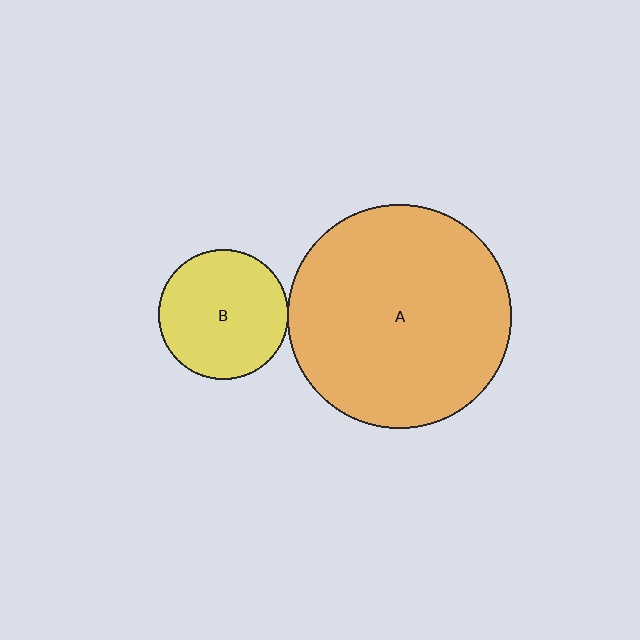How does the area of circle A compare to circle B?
Approximately 3.0 times.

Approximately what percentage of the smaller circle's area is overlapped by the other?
Approximately 5%.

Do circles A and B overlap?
Yes.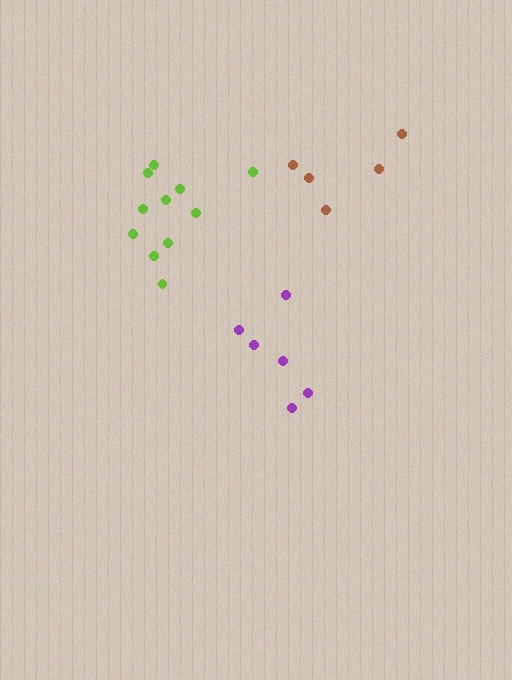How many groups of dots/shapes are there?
There are 3 groups.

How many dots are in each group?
Group 1: 6 dots, Group 2: 5 dots, Group 3: 11 dots (22 total).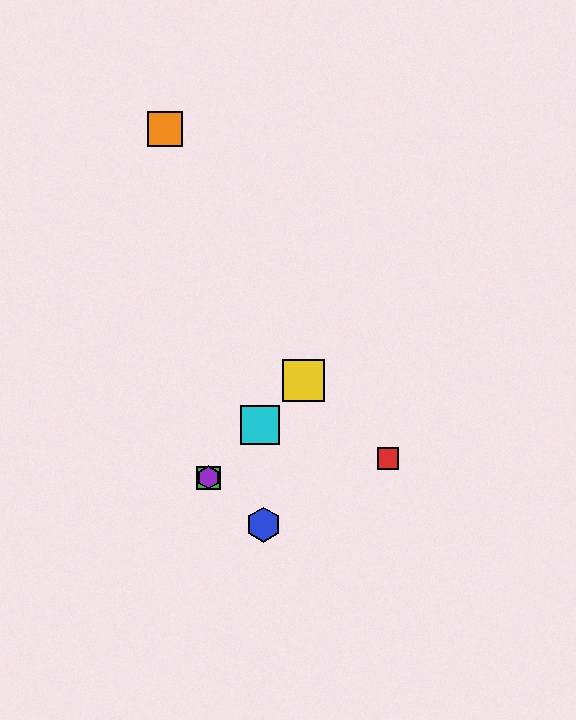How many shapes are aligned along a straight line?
4 shapes (the green square, the yellow square, the purple hexagon, the cyan square) are aligned along a straight line.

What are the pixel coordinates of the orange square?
The orange square is at (165, 129).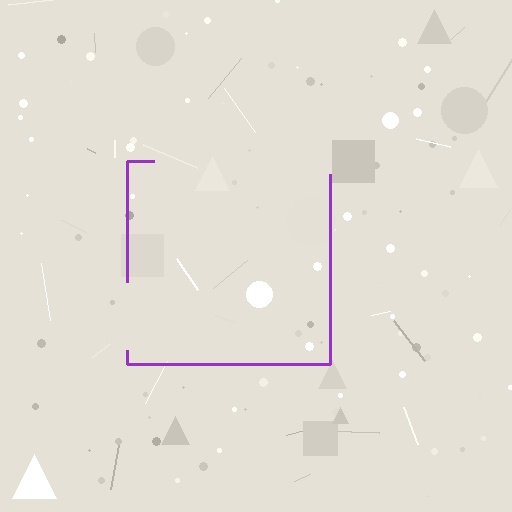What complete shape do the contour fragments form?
The contour fragments form a square.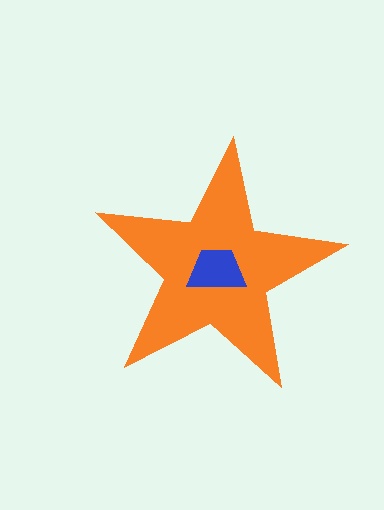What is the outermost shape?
The orange star.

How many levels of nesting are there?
2.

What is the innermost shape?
The blue trapezoid.